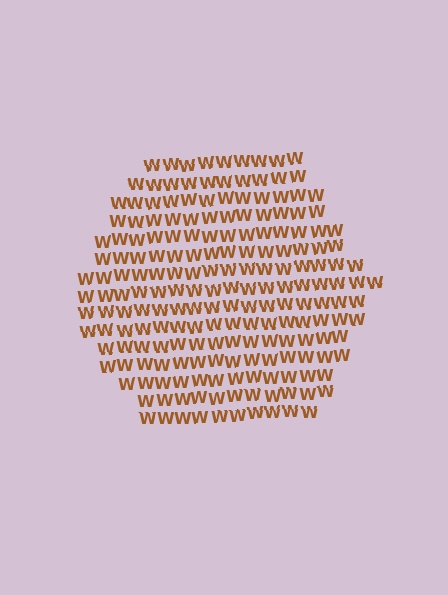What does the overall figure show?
The overall figure shows a hexagon.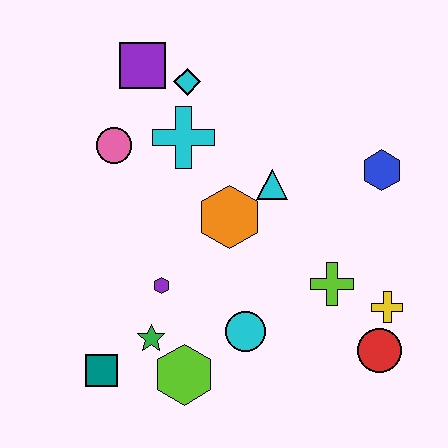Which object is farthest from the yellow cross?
The purple square is farthest from the yellow cross.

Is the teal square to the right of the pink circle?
No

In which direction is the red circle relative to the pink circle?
The red circle is to the right of the pink circle.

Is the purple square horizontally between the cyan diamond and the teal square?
Yes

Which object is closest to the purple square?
The cyan diamond is closest to the purple square.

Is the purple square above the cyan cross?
Yes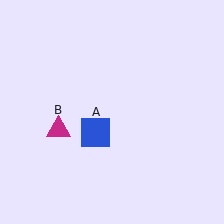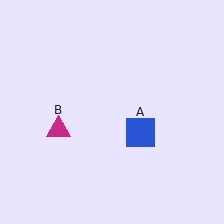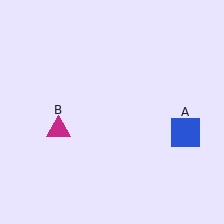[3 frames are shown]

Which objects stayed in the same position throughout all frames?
Magenta triangle (object B) remained stationary.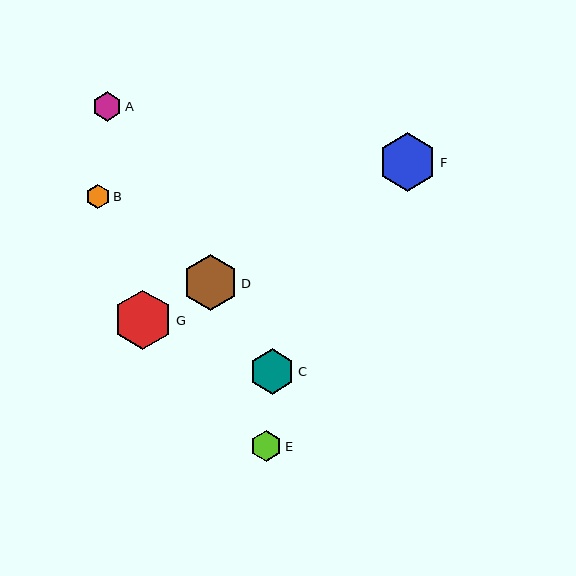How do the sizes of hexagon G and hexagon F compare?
Hexagon G and hexagon F are approximately the same size.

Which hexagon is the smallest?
Hexagon B is the smallest with a size of approximately 24 pixels.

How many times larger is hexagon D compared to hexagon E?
Hexagon D is approximately 1.8 times the size of hexagon E.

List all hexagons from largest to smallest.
From largest to smallest: G, F, D, C, E, A, B.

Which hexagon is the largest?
Hexagon G is the largest with a size of approximately 59 pixels.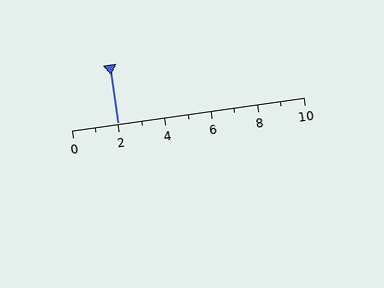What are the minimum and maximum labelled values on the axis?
The axis runs from 0 to 10.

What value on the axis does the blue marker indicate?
The marker indicates approximately 2.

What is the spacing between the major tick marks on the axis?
The major ticks are spaced 2 apart.